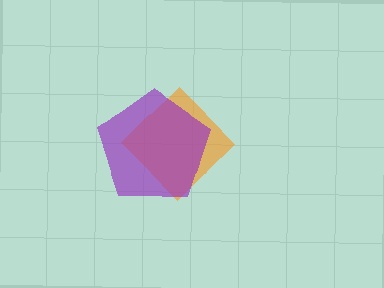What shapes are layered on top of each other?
The layered shapes are: an orange diamond, a purple pentagon.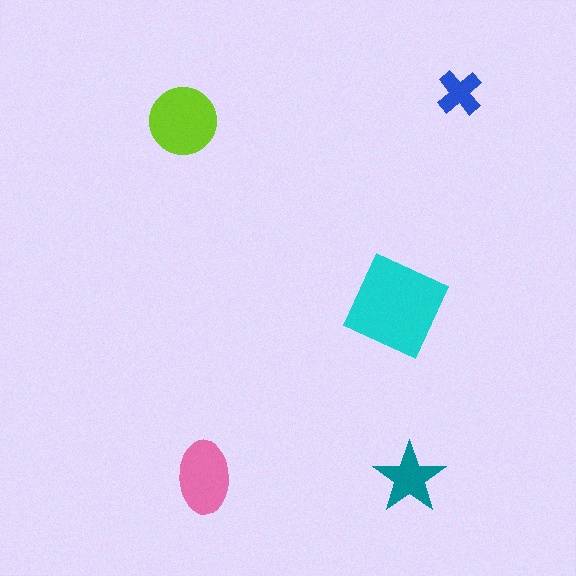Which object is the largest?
The cyan square.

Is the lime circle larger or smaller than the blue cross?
Larger.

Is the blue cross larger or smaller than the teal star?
Smaller.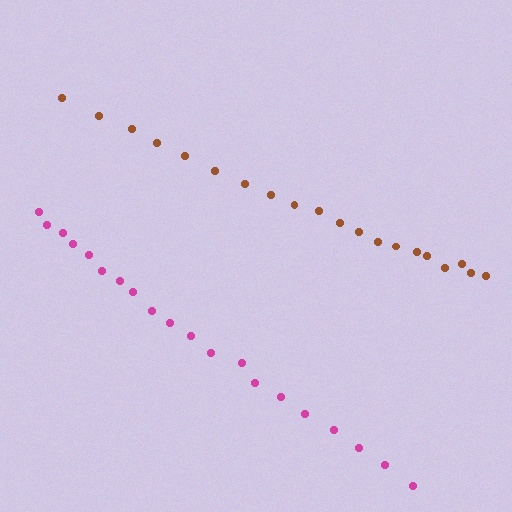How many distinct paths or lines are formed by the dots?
There are 2 distinct paths.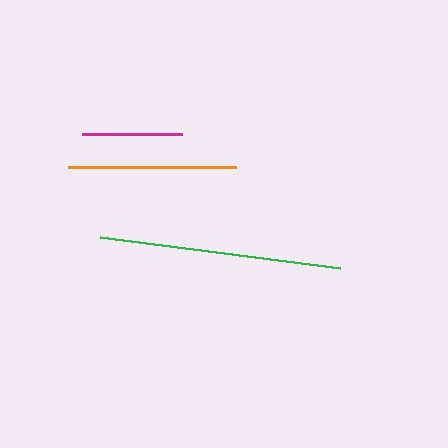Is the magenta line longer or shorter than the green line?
The green line is longer than the magenta line.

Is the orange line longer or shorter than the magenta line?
The orange line is longer than the magenta line.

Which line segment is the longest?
The green line is the longest at approximately 243 pixels.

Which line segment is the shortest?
The magenta line is the shortest at approximately 100 pixels.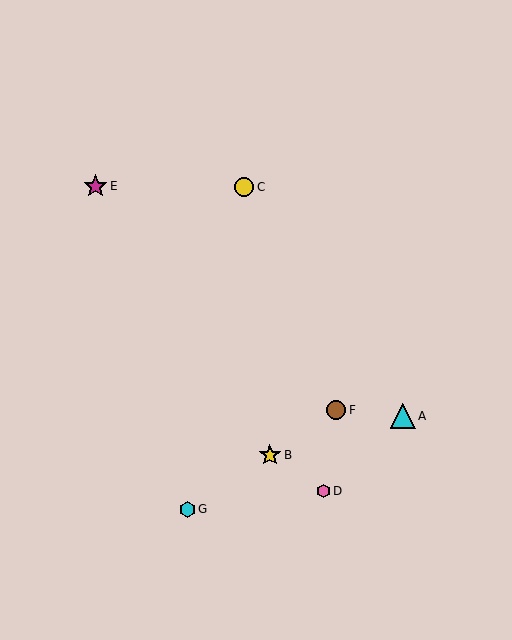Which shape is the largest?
The cyan triangle (labeled A) is the largest.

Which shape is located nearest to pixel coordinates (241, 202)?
The yellow circle (labeled C) at (244, 187) is nearest to that location.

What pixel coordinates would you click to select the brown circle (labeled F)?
Click at (336, 410) to select the brown circle F.